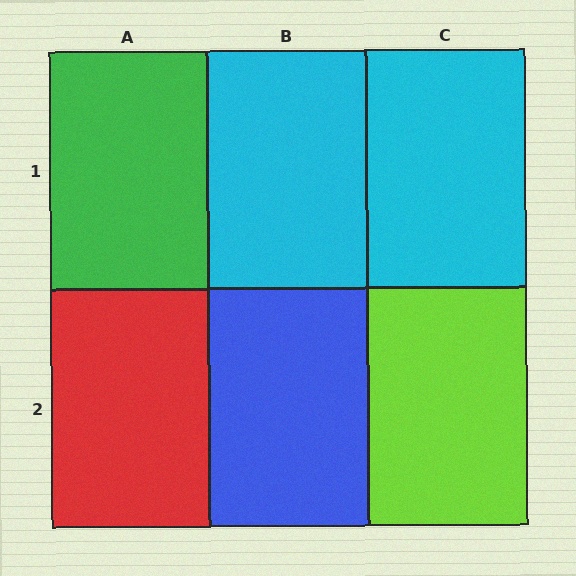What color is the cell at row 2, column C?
Lime.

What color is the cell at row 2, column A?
Red.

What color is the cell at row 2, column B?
Blue.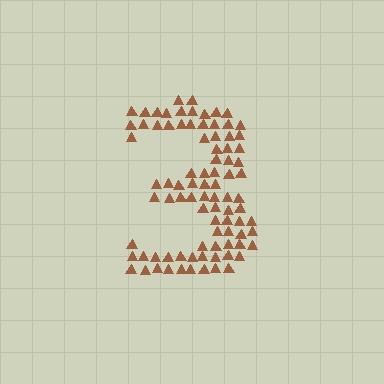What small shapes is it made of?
It is made of small triangles.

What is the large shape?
The large shape is the digit 3.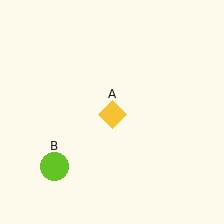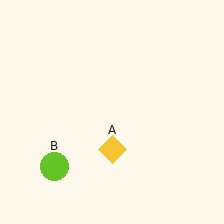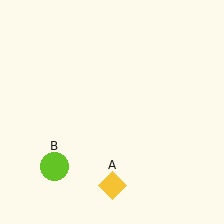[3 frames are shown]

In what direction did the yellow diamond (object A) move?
The yellow diamond (object A) moved down.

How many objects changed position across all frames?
1 object changed position: yellow diamond (object A).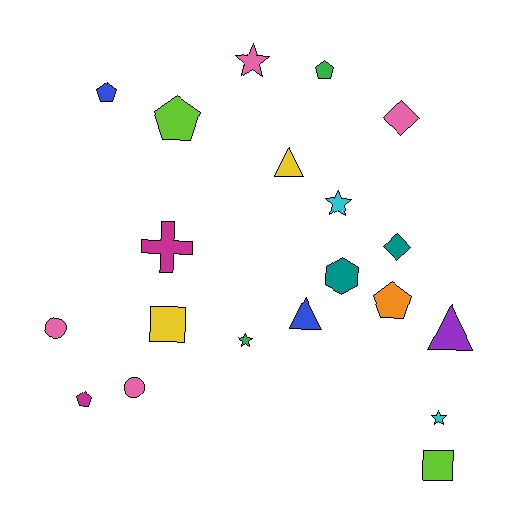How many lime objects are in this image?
There are 2 lime objects.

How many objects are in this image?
There are 20 objects.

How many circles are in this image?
There are 2 circles.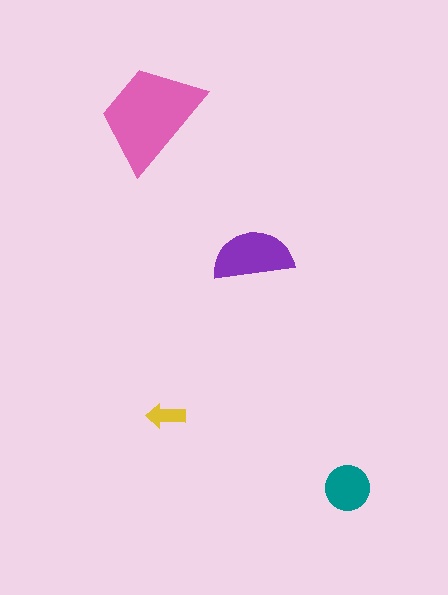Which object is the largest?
The pink trapezoid.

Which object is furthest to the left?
The pink trapezoid is leftmost.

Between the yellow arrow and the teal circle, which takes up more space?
The teal circle.